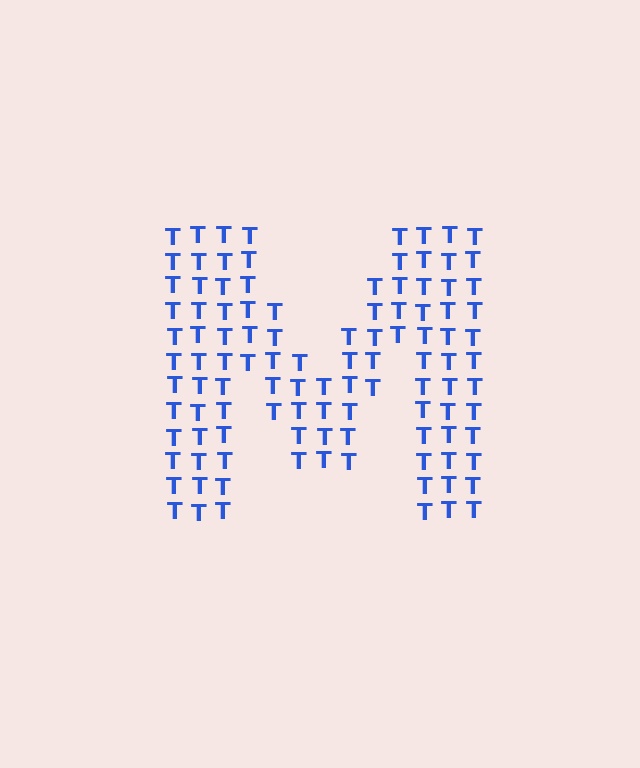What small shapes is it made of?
It is made of small letter T's.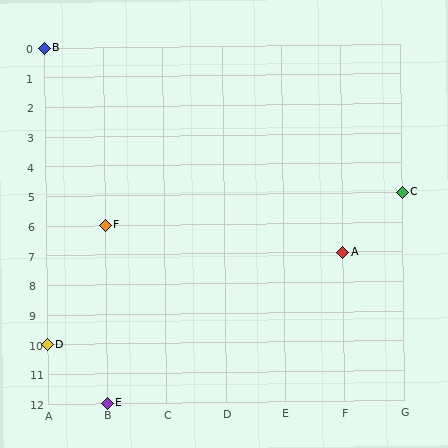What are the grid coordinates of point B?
Point B is at grid coordinates (A, 0).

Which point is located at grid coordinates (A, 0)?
Point B is at (A, 0).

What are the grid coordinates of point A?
Point A is at grid coordinates (F, 7).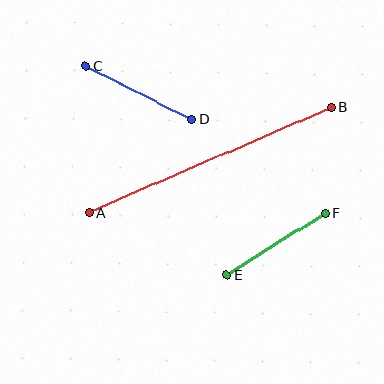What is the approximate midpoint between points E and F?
The midpoint is at approximately (276, 244) pixels.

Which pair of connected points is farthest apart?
Points A and B are farthest apart.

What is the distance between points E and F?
The distance is approximately 116 pixels.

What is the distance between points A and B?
The distance is approximately 264 pixels.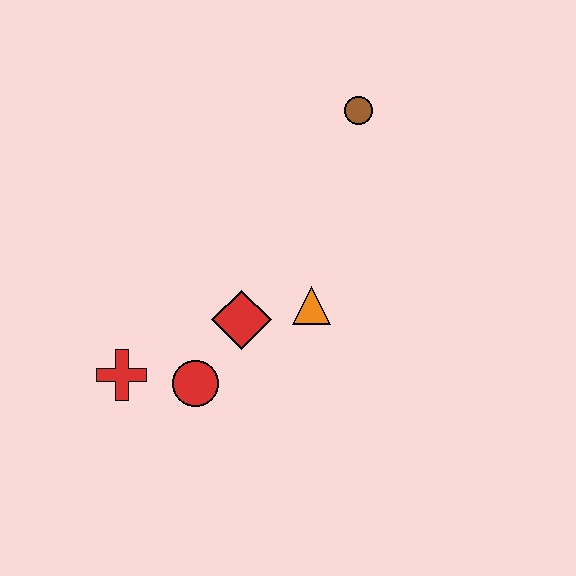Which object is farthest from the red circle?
The brown circle is farthest from the red circle.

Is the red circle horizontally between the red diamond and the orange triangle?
No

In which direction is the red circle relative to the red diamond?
The red circle is below the red diamond.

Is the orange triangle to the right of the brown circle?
No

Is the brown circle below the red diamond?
No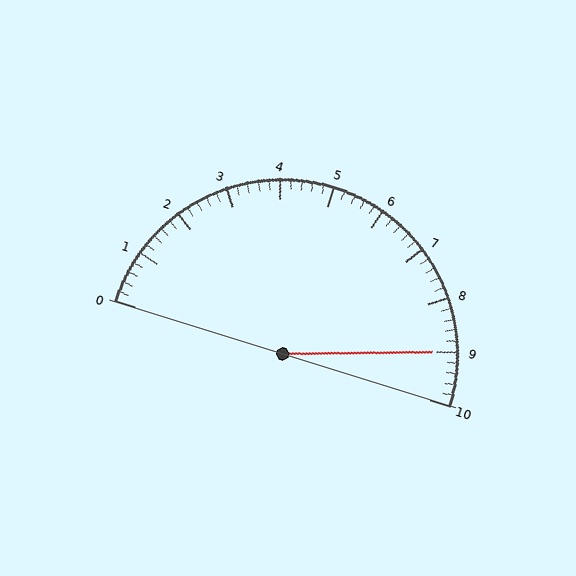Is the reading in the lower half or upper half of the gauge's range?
The reading is in the upper half of the range (0 to 10).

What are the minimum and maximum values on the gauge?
The gauge ranges from 0 to 10.